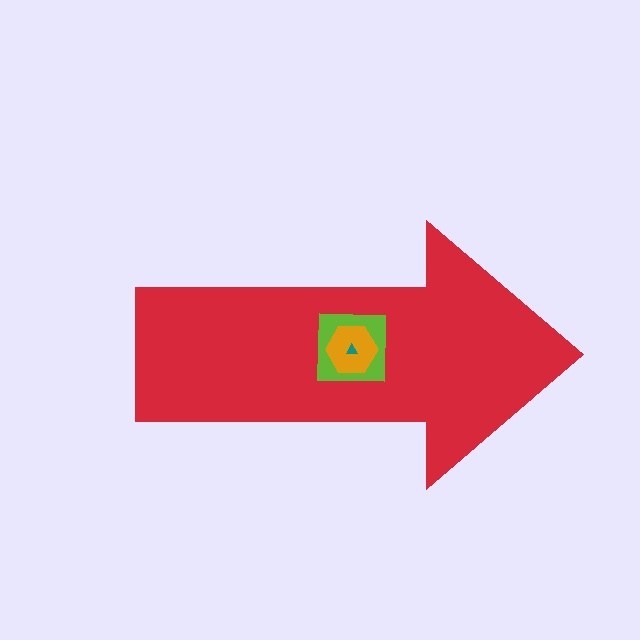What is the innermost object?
The teal triangle.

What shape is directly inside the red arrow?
The lime square.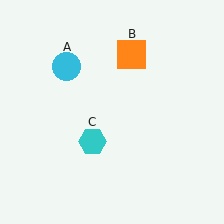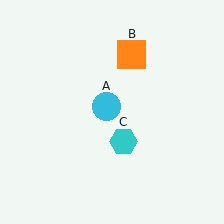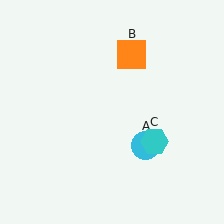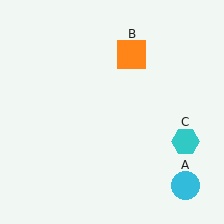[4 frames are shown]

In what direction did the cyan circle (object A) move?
The cyan circle (object A) moved down and to the right.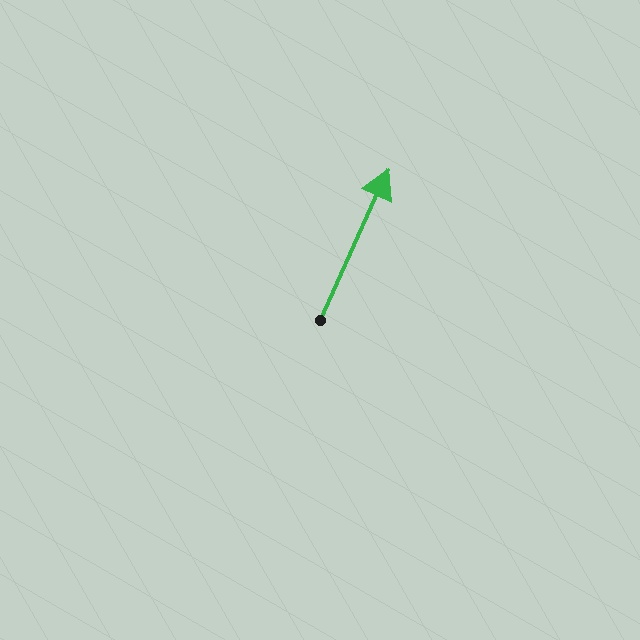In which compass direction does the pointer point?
Northeast.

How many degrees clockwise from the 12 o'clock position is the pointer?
Approximately 24 degrees.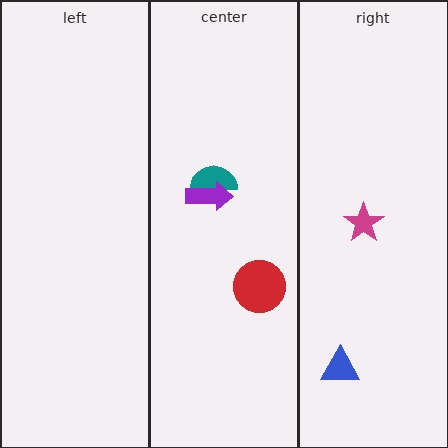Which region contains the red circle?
The center region.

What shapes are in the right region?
The blue triangle, the magenta star.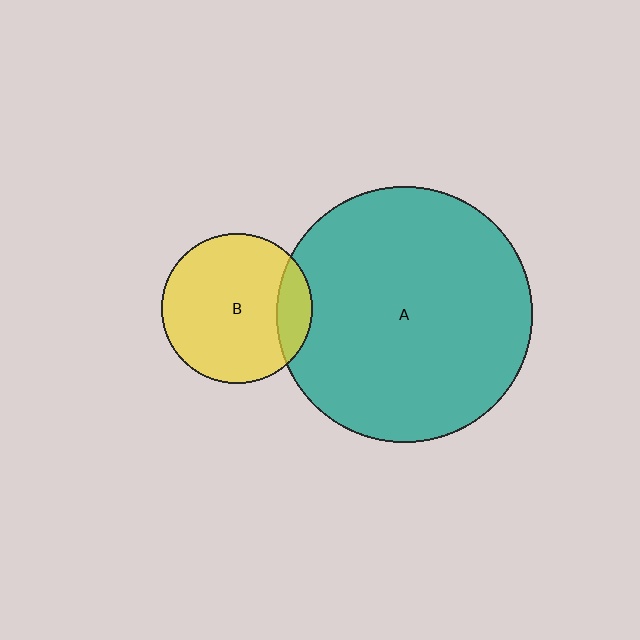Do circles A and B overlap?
Yes.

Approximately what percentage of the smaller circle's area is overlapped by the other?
Approximately 15%.